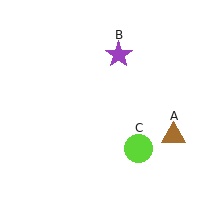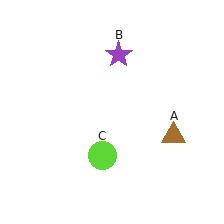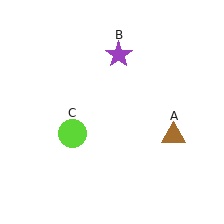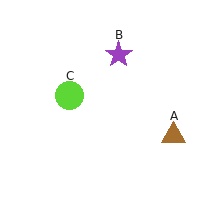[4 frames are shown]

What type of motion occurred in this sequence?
The lime circle (object C) rotated clockwise around the center of the scene.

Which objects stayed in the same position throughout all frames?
Brown triangle (object A) and purple star (object B) remained stationary.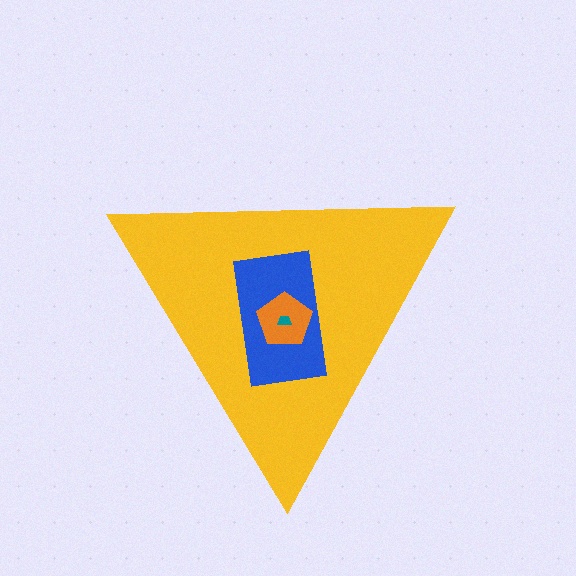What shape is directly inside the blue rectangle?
The orange pentagon.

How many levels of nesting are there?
4.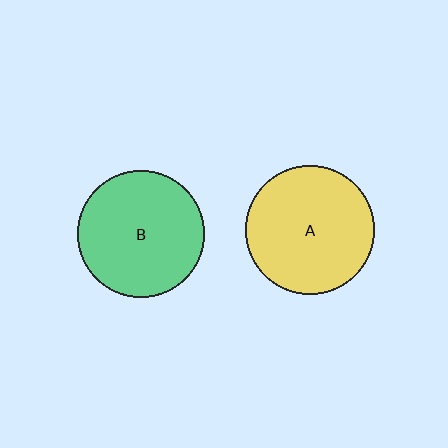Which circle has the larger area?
Circle A (yellow).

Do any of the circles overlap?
No, none of the circles overlap.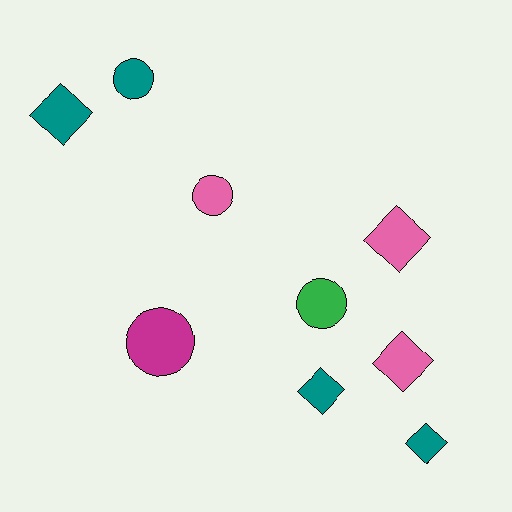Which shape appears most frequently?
Diamond, with 5 objects.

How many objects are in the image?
There are 9 objects.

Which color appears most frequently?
Teal, with 4 objects.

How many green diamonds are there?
There are no green diamonds.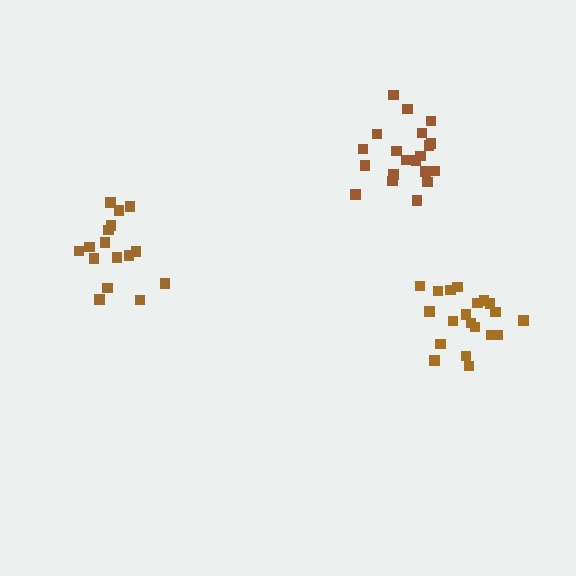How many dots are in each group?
Group 1: 16 dots, Group 2: 20 dots, Group 3: 20 dots (56 total).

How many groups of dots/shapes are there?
There are 3 groups.